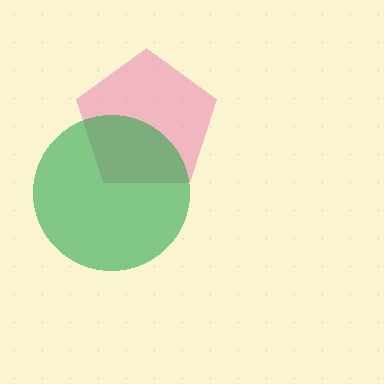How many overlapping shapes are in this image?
There are 2 overlapping shapes in the image.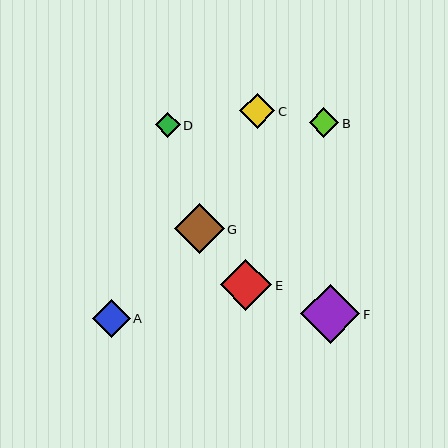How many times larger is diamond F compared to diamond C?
Diamond F is approximately 1.7 times the size of diamond C.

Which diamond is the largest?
Diamond F is the largest with a size of approximately 59 pixels.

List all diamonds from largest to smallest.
From largest to smallest: F, E, G, A, C, B, D.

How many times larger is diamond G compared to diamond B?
Diamond G is approximately 1.7 times the size of diamond B.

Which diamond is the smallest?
Diamond D is the smallest with a size of approximately 25 pixels.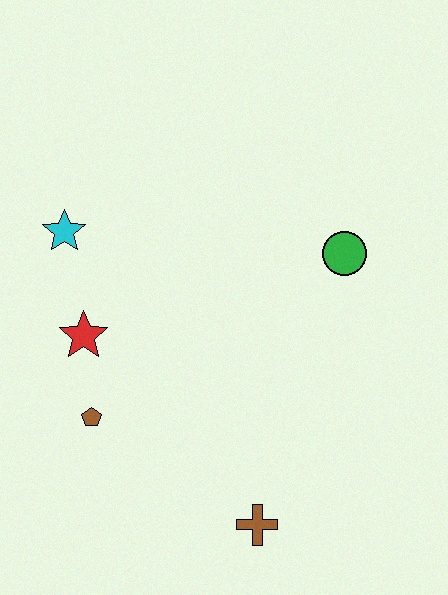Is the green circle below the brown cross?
No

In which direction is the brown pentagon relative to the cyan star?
The brown pentagon is below the cyan star.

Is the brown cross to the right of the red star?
Yes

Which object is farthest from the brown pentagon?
The green circle is farthest from the brown pentagon.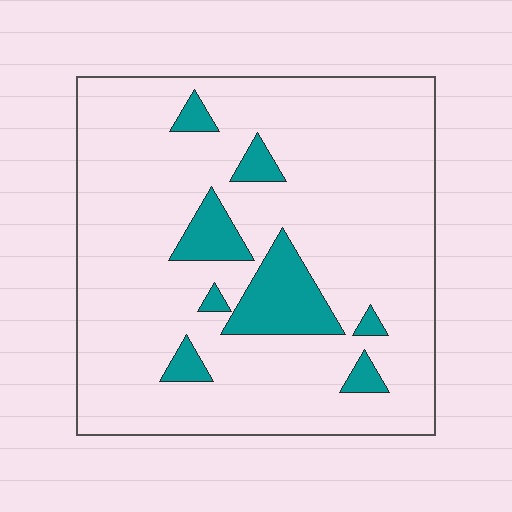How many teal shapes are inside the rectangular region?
8.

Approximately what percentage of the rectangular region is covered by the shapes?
Approximately 15%.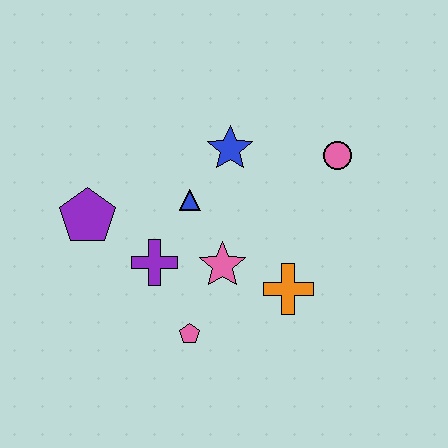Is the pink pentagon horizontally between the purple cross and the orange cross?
Yes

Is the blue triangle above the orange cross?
Yes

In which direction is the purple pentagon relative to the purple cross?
The purple pentagon is to the left of the purple cross.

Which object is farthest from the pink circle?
The purple pentagon is farthest from the pink circle.